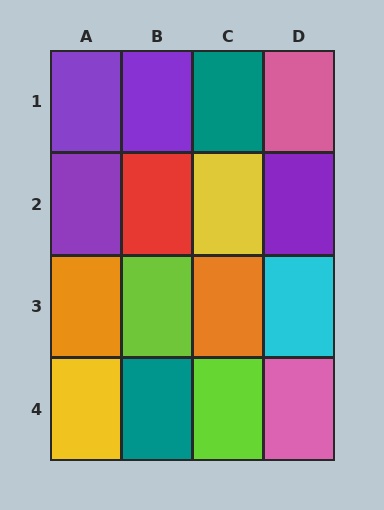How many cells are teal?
2 cells are teal.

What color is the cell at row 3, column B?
Lime.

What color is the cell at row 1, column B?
Purple.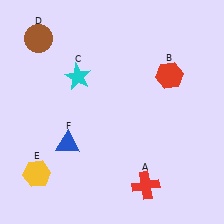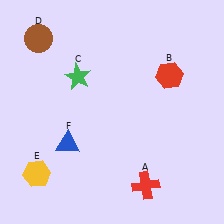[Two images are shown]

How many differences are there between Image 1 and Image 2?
There is 1 difference between the two images.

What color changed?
The star (C) changed from cyan in Image 1 to green in Image 2.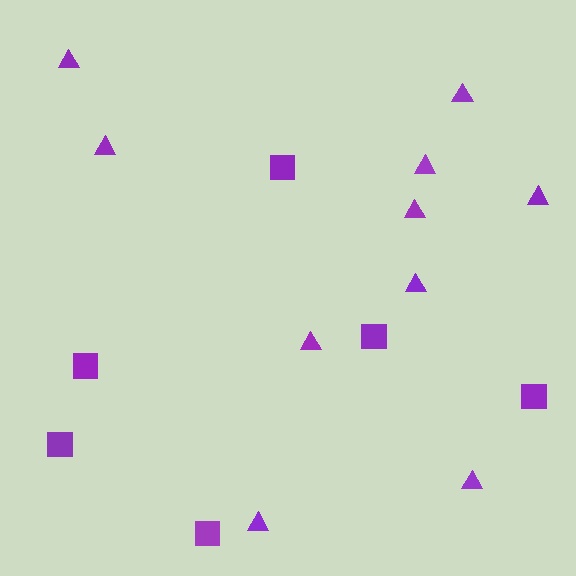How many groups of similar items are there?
There are 2 groups: one group of triangles (10) and one group of squares (6).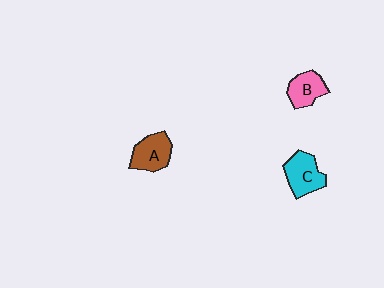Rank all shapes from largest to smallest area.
From largest to smallest: C (cyan), A (brown), B (pink).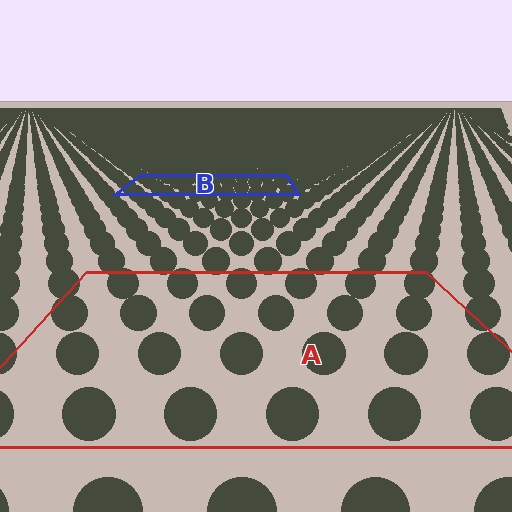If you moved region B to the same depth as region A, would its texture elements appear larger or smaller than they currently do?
They would appear larger. At a closer depth, the same texture elements are projected at a bigger on-screen size.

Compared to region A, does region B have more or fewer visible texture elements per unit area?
Region B has more texture elements per unit area — they are packed more densely because it is farther away.